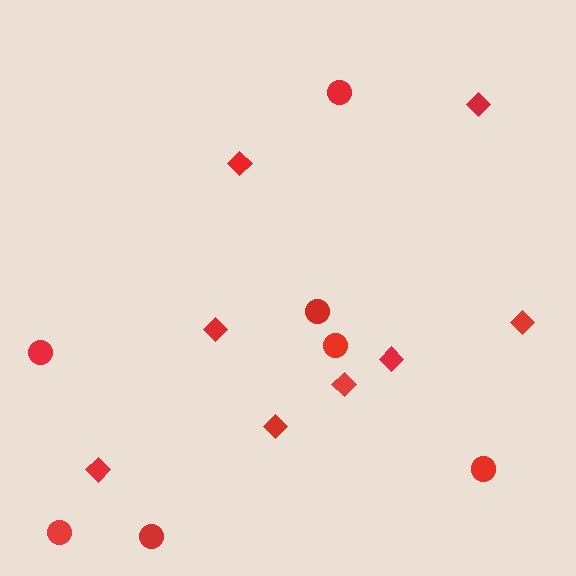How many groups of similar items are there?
There are 2 groups: one group of circles (7) and one group of diamonds (8).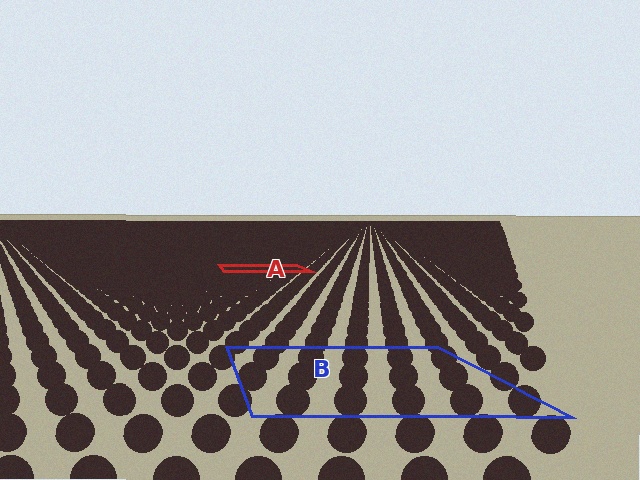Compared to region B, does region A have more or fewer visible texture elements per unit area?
Region A has more texture elements per unit area — they are packed more densely because it is farther away.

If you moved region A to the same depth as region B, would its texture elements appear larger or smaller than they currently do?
They would appear larger. At a closer depth, the same texture elements are projected at a bigger on-screen size.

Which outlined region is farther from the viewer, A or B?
Region A is farther from the viewer — the texture elements inside it appear smaller and more densely packed.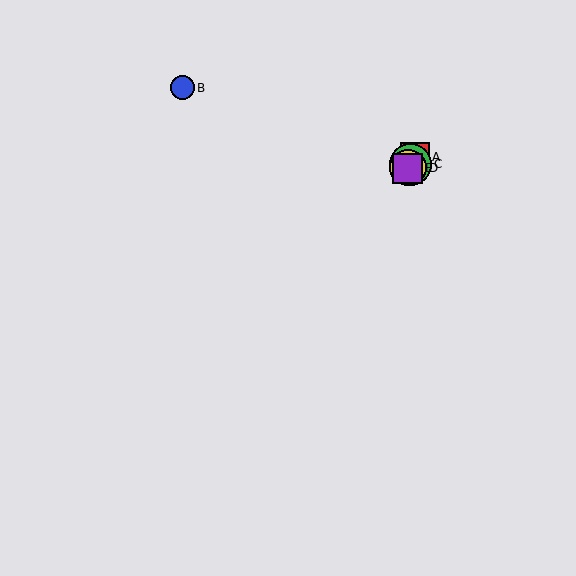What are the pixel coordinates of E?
Object E is at (408, 168).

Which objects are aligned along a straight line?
Objects A, C, D, E are aligned along a straight line.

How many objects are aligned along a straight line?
4 objects (A, C, D, E) are aligned along a straight line.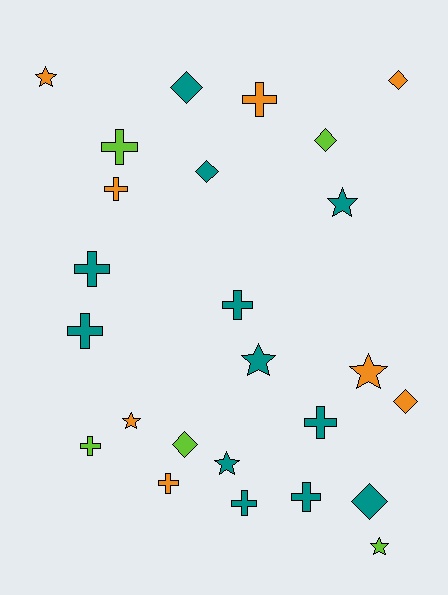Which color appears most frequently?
Teal, with 12 objects.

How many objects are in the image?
There are 25 objects.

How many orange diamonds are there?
There are 2 orange diamonds.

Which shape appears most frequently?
Cross, with 11 objects.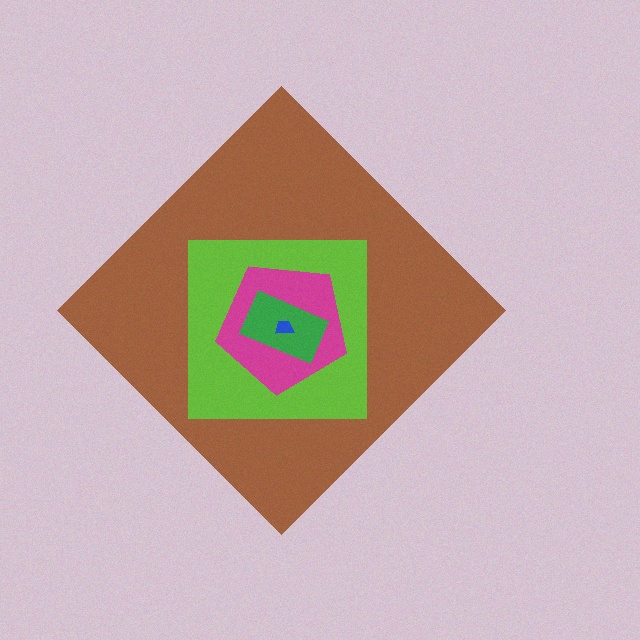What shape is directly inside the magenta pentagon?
The green rectangle.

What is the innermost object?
The blue trapezoid.